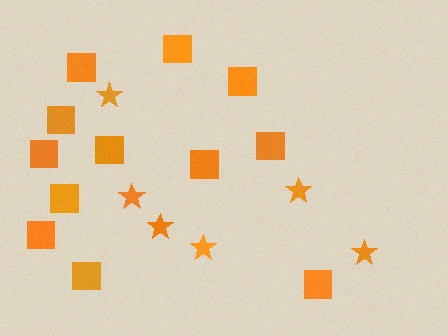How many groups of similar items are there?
There are 2 groups: one group of stars (6) and one group of squares (12).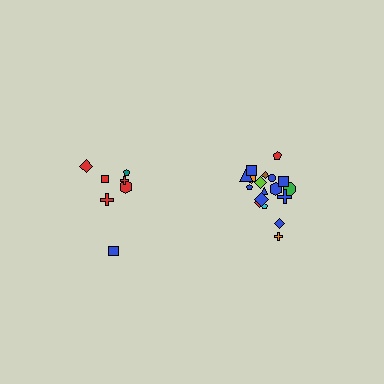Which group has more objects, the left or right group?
The right group.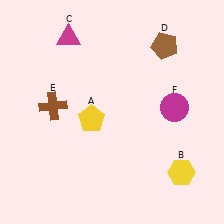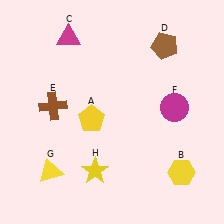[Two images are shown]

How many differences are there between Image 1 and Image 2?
There are 2 differences between the two images.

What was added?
A yellow triangle (G), a yellow star (H) were added in Image 2.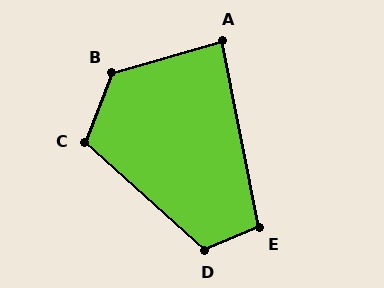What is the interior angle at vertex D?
Approximately 115 degrees (obtuse).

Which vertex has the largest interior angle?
B, at approximately 127 degrees.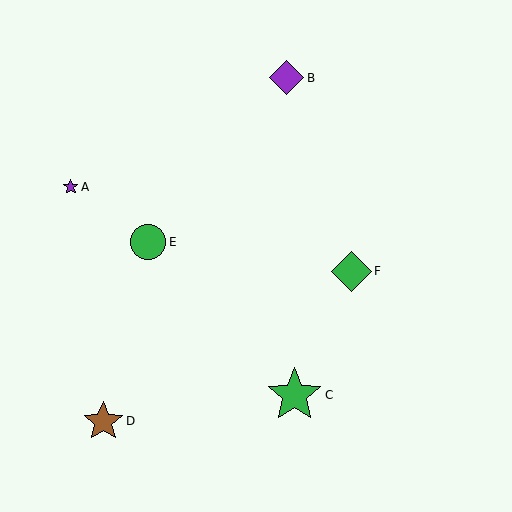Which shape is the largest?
The green star (labeled C) is the largest.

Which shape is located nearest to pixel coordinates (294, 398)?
The green star (labeled C) at (295, 395) is nearest to that location.